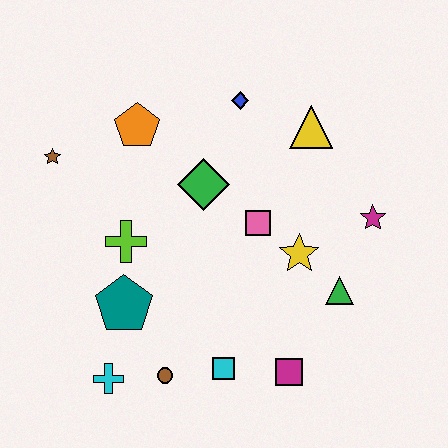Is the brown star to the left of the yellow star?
Yes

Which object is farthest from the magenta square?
The brown star is farthest from the magenta square.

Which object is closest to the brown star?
The orange pentagon is closest to the brown star.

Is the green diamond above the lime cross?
Yes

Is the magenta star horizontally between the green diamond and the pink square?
No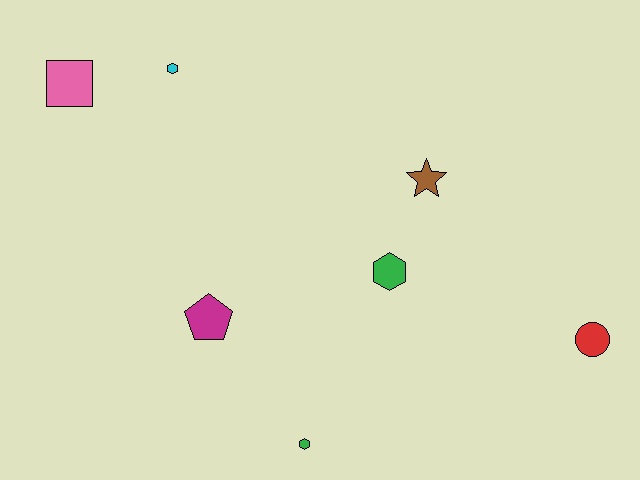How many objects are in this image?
There are 7 objects.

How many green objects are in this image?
There are 2 green objects.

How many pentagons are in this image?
There is 1 pentagon.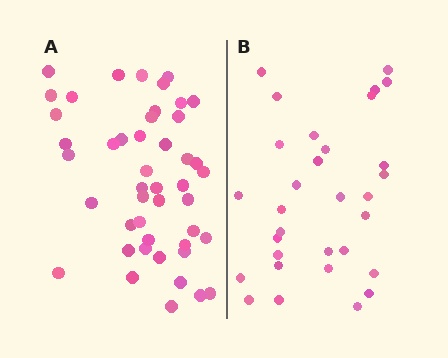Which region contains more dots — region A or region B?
Region A (the left region) has more dots.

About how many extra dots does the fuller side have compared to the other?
Region A has approximately 15 more dots than region B.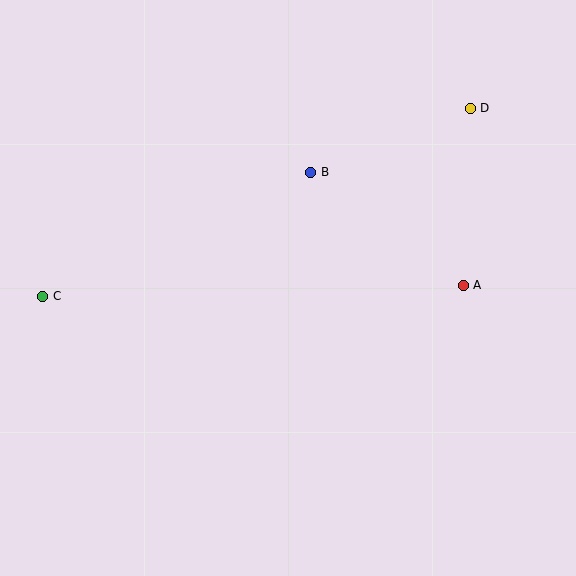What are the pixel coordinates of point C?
Point C is at (43, 296).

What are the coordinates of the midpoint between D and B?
The midpoint between D and B is at (391, 140).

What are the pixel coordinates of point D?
Point D is at (470, 108).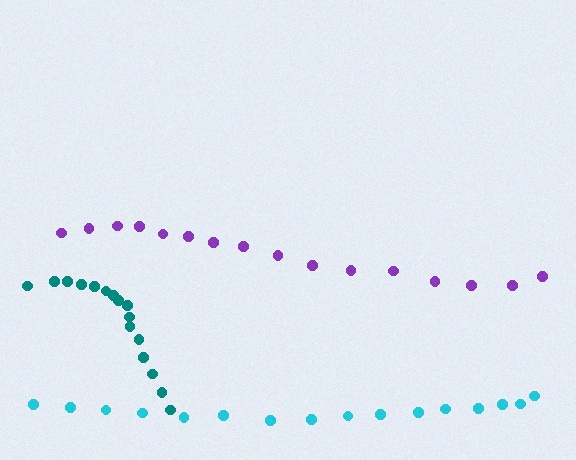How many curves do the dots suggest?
There are 3 distinct paths.